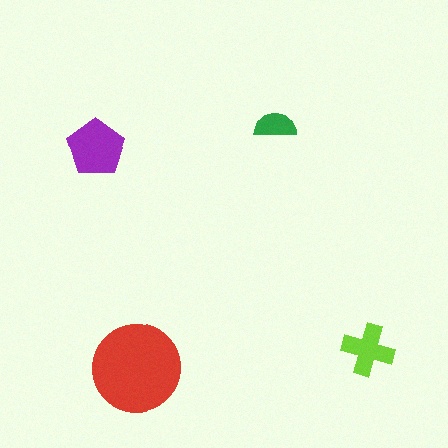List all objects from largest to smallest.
The red circle, the purple pentagon, the lime cross, the green semicircle.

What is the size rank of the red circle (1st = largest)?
1st.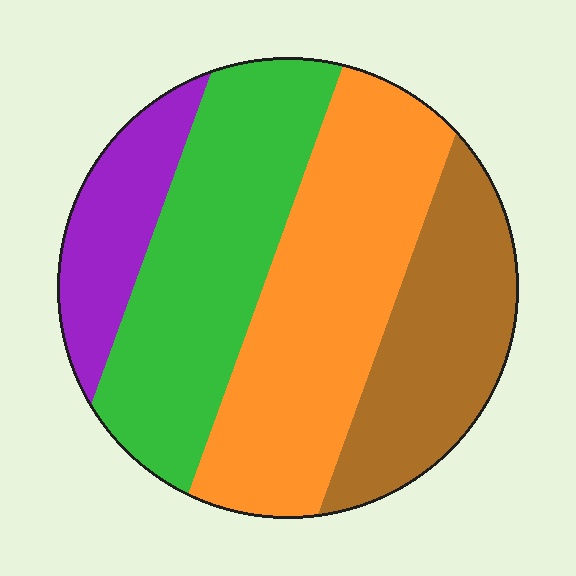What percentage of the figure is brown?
Brown covers around 20% of the figure.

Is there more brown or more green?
Green.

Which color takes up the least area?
Purple, at roughly 15%.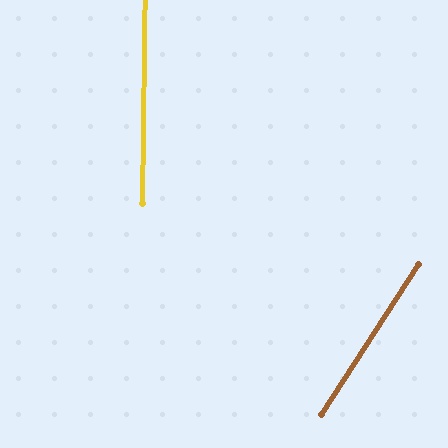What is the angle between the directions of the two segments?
Approximately 32 degrees.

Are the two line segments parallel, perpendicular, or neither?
Neither parallel nor perpendicular — they differ by about 32°.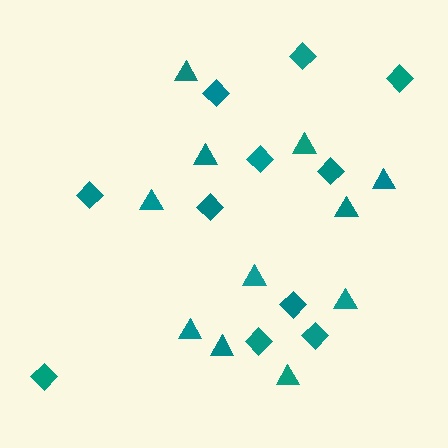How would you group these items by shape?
There are 2 groups: one group of triangles (11) and one group of diamonds (11).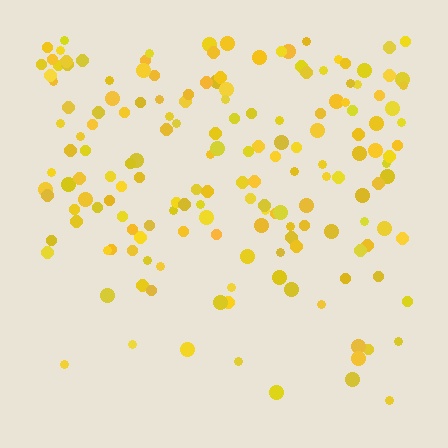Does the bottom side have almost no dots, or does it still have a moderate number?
Still a moderate number, just noticeably fewer than the top.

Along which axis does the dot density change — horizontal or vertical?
Vertical.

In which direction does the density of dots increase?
From bottom to top, with the top side densest.